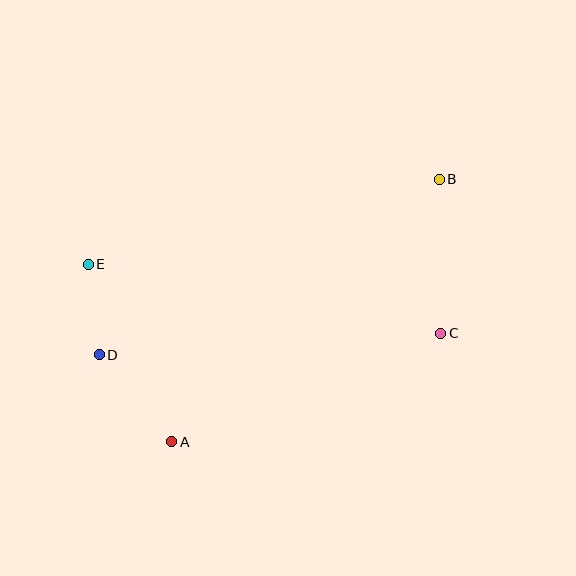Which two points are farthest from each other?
Points B and D are farthest from each other.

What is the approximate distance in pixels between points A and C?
The distance between A and C is approximately 290 pixels.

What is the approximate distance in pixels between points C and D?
The distance between C and D is approximately 342 pixels.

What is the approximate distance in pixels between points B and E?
The distance between B and E is approximately 361 pixels.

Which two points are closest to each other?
Points D and E are closest to each other.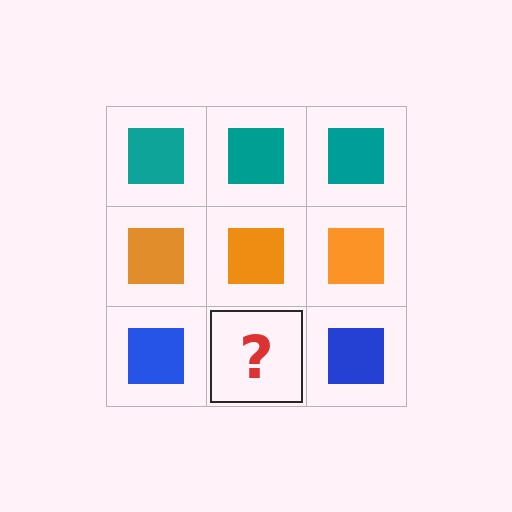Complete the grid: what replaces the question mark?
The question mark should be replaced with a blue square.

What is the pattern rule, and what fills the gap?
The rule is that each row has a consistent color. The gap should be filled with a blue square.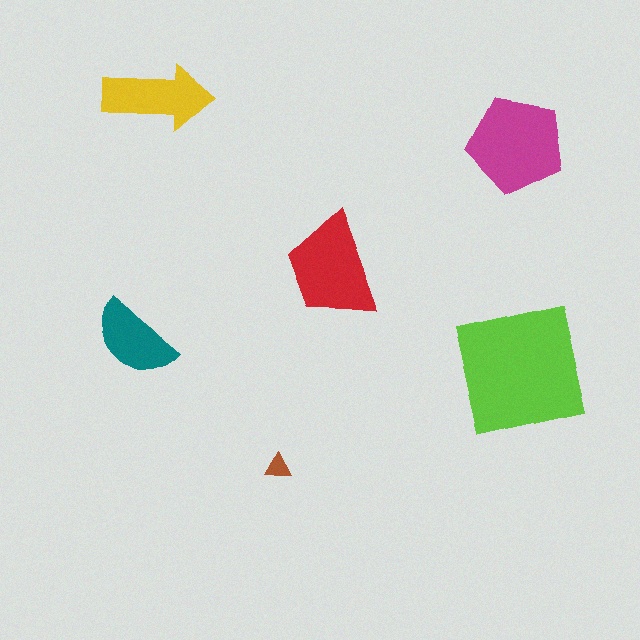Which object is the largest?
The lime square.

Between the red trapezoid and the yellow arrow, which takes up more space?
The red trapezoid.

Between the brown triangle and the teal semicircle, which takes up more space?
The teal semicircle.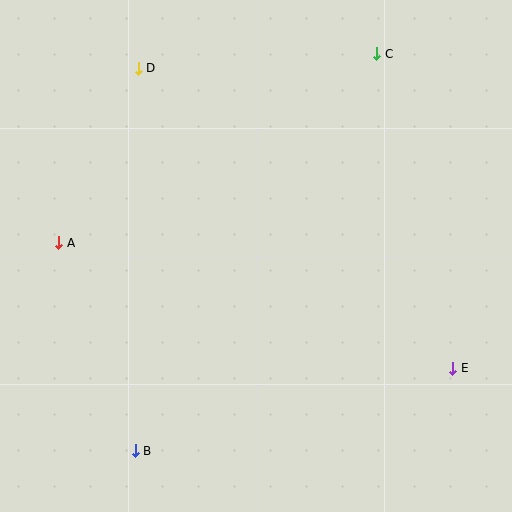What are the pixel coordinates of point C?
Point C is at (377, 54).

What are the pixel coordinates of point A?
Point A is at (59, 243).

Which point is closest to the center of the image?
Point A at (59, 243) is closest to the center.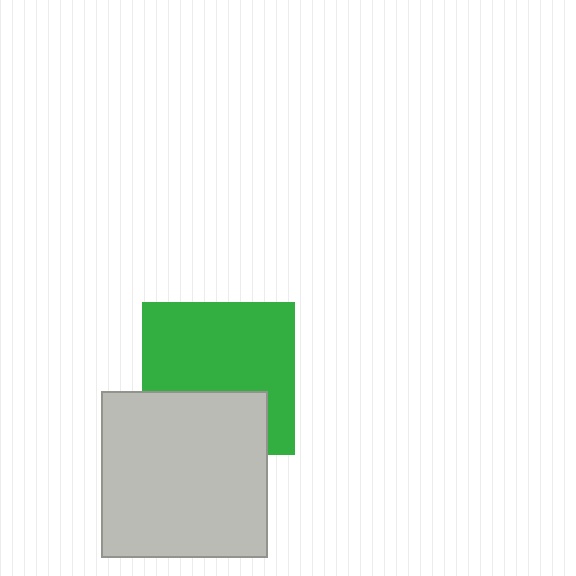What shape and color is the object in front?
The object in front is a light gray square.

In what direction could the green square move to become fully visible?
The green square could move up. That would shift it out from behind the light gray square entirely.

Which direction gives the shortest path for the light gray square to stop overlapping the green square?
Moving down gives the shortest separation.